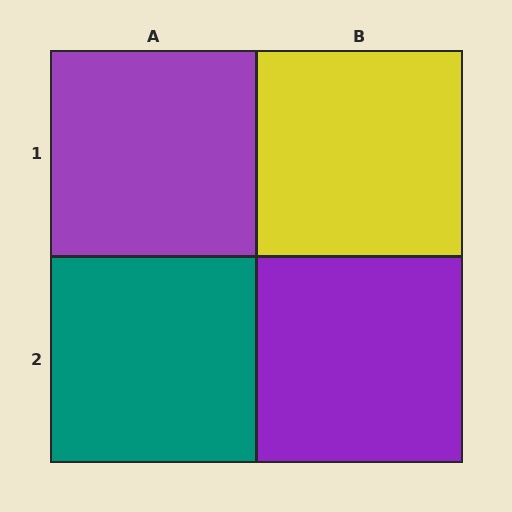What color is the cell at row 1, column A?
Purple.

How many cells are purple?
2 cells are purple.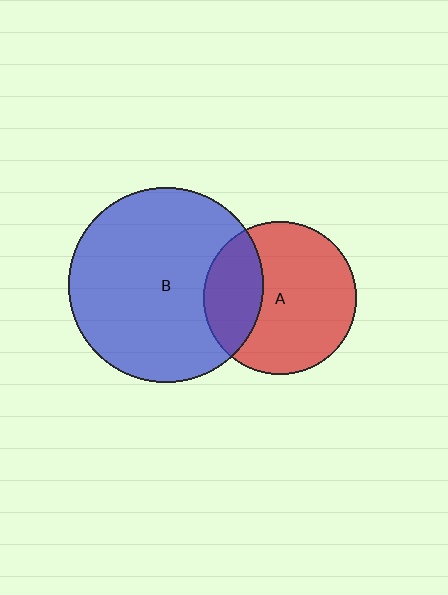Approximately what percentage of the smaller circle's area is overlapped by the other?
Approximately 30%.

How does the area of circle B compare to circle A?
Approximately 1.6 times.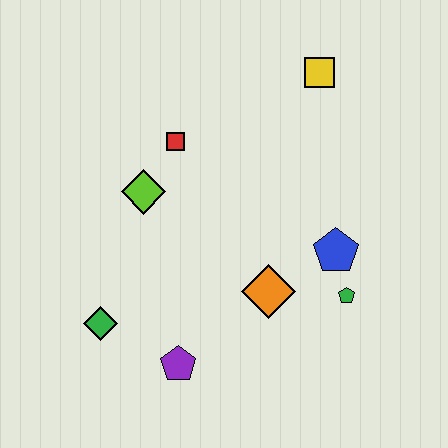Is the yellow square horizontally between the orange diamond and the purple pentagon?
No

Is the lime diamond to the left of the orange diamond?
Yes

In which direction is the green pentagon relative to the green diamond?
The green pentagon is to the right of the green diamond.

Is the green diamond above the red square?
No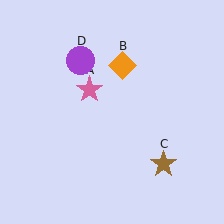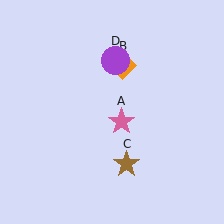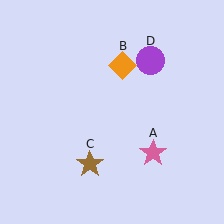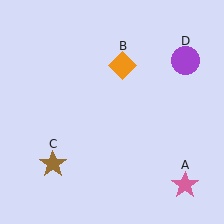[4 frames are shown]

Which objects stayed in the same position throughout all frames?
Orange diamond (object B) remained stationary.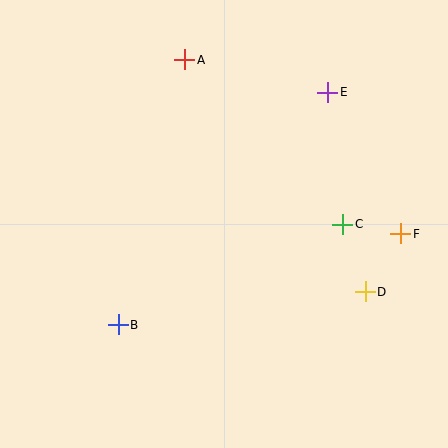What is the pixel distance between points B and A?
The distance between B and A is 273 pixels.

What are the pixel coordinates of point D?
Point D is at (365, 292).